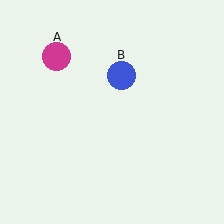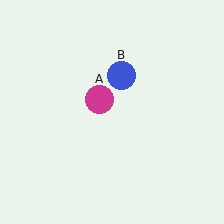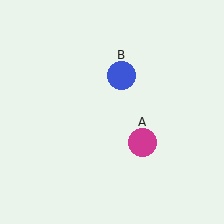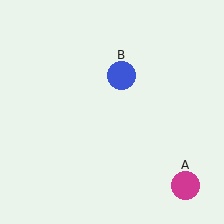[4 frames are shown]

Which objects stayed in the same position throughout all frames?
Blue circle (object B) remained stationary.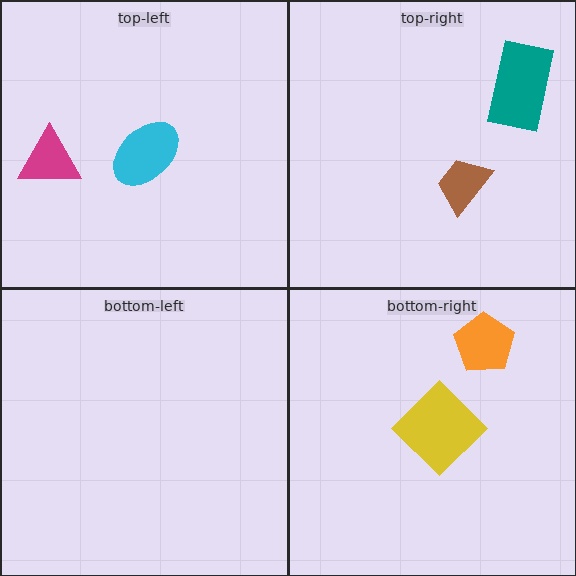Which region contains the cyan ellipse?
The top-left region.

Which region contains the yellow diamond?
The bottom-right region.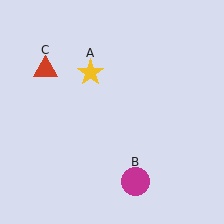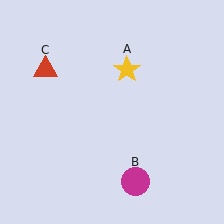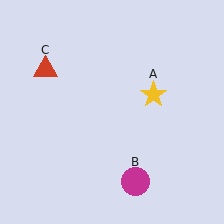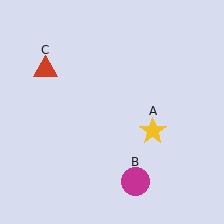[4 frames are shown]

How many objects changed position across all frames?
1 object changed position: yellow star (object A).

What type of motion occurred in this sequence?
The yellow star (object A) rotated clockwise around the center of the scene.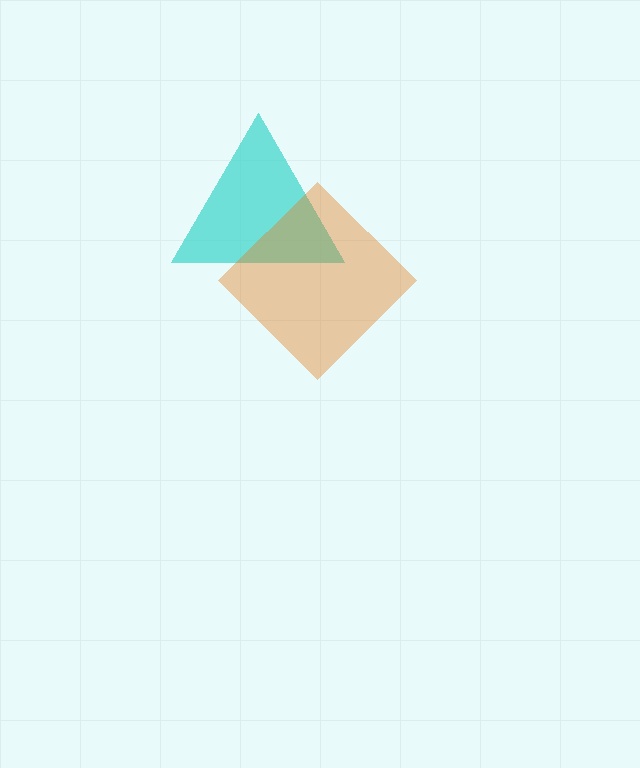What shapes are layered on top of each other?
The layered shapes are: a cyan triangle, an orange diamond.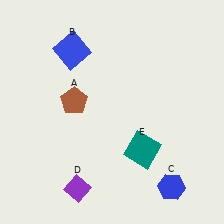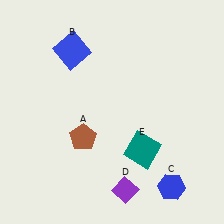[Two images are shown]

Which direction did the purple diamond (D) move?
The purple diamond (D) moved right.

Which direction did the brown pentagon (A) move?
The brown pentagon (A) moved down.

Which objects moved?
The objects that moved are: the brown pentagon (A), the purple diamond (D).